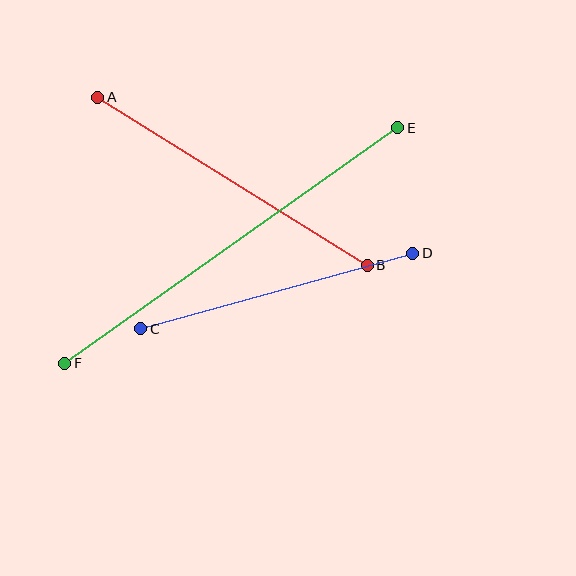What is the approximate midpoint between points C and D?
The midpoint is at approximately (277, 291) pixels.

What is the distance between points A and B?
The distance is approximately 318 pixels.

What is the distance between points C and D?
The distance is approximately 282 pixels.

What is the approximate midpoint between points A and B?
The midpoint is at approximately (233, 181) pixels.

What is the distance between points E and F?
The distance is approximately 408 pixels.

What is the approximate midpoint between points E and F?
The midpoint is at approximately (231, 245) pixels.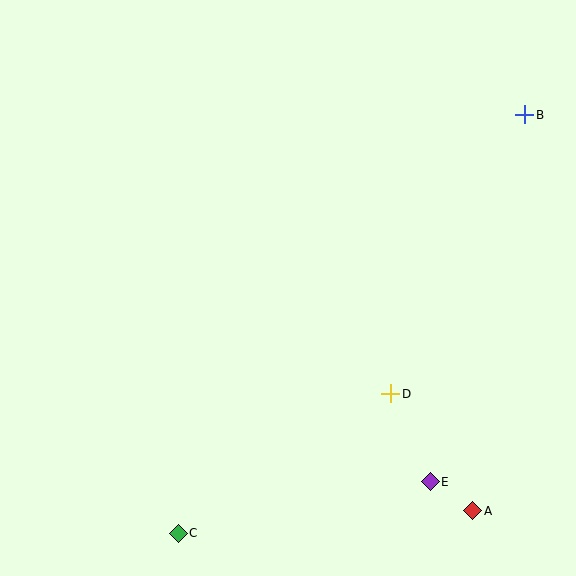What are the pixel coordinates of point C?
Point C is at (178, 533).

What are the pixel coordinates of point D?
Point D is at (391, 394).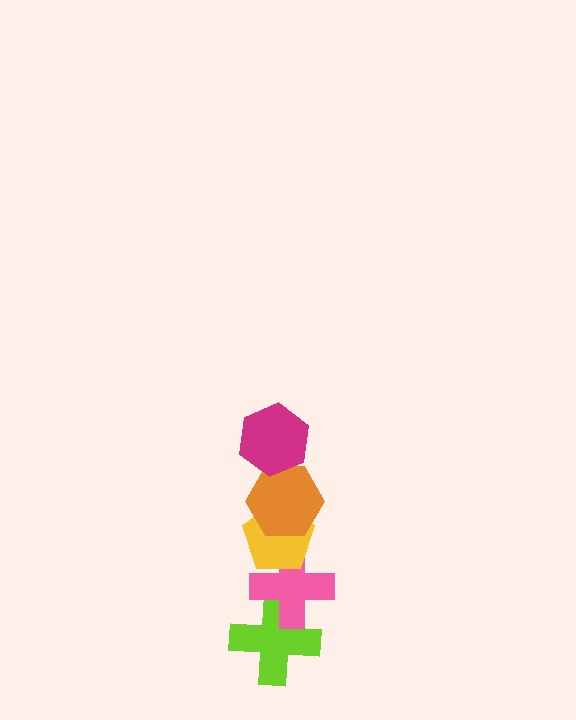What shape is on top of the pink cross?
The yellow pentagon is on top of the pink cross.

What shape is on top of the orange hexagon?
The magenta hexagon is on top of the orange hexagon.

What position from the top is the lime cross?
The lime cross is 5th from the top.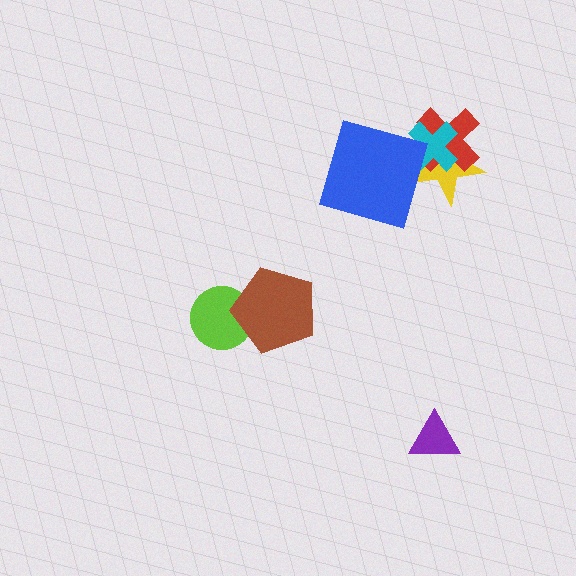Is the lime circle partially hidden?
Yes, it is partially covered by another shape.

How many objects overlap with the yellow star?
3 objects overlap with the yellow star.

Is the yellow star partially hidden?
Yes, it is partially covered by another shape.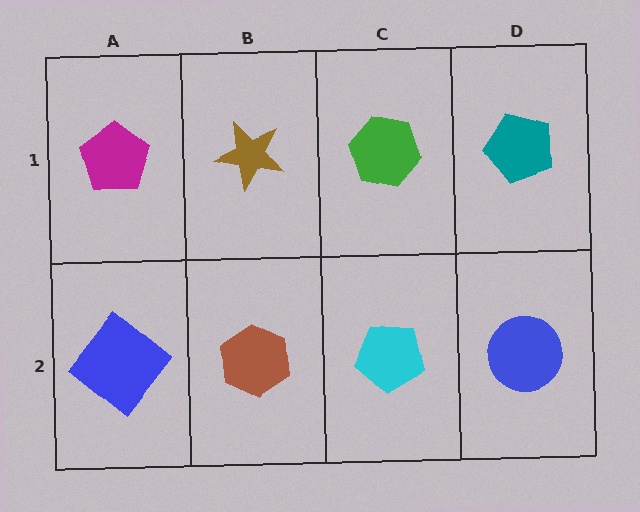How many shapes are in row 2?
4 shapes.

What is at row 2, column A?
A blue diamond.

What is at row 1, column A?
A magenta pentagon.